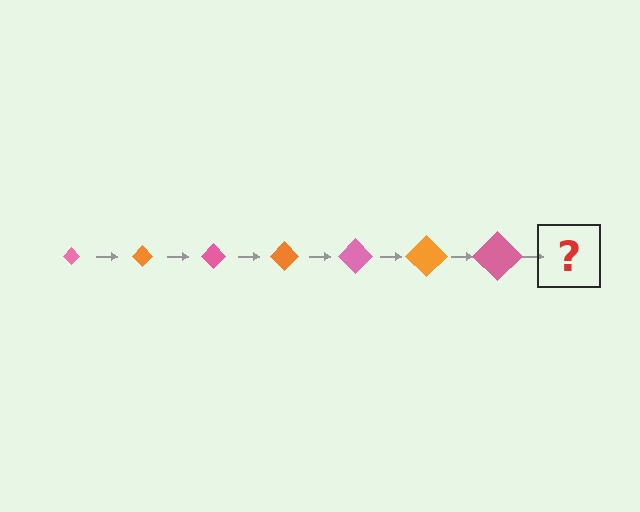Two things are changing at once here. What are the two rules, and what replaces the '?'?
The two rules are that the diamond grows larger each step and the color cycles through pink and orange. The '?' should be an orange diamond, larger than the previous one.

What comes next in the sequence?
The next element should be an orange diamond, larger than the previous one.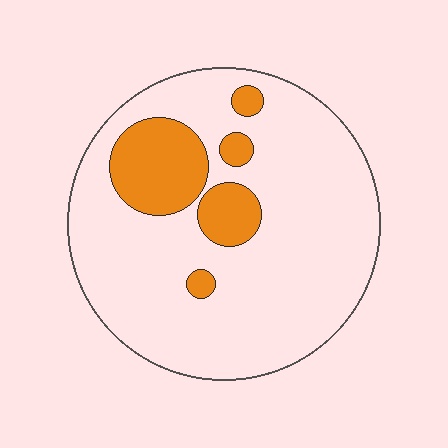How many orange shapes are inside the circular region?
5.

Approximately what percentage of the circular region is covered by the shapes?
Approximately 20%.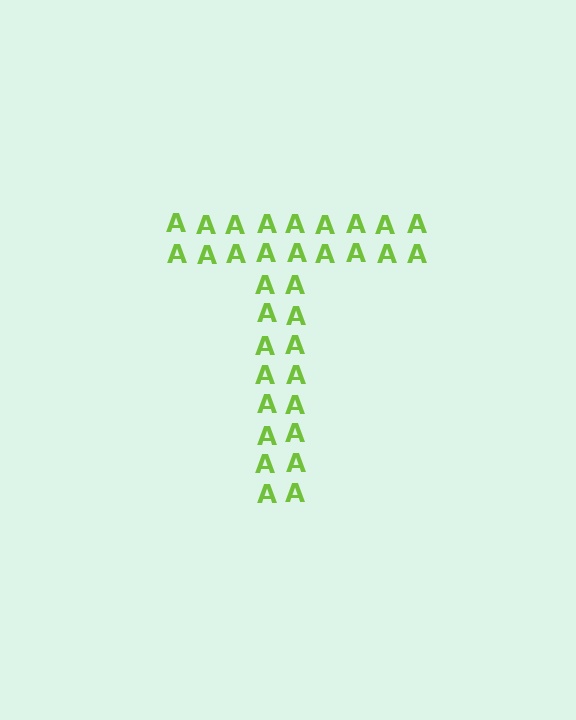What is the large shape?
The large shape is the letter T.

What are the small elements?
The small elements are letter A's.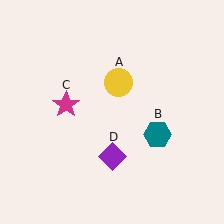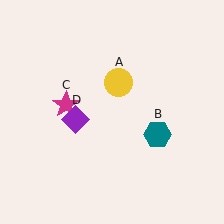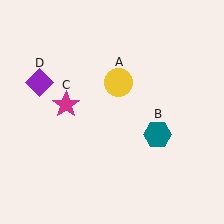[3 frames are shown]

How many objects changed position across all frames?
1 object changed position: purple diamond (object D).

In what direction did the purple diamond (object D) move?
The purple diamond (object D) moved up and to the left.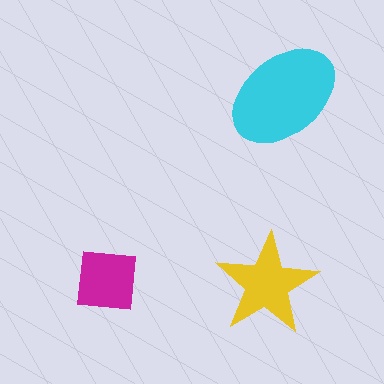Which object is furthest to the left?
The magenta square is leftmost.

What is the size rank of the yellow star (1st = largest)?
2nd.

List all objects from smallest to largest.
The magenta square, the yellow star, the cyan ellipse.